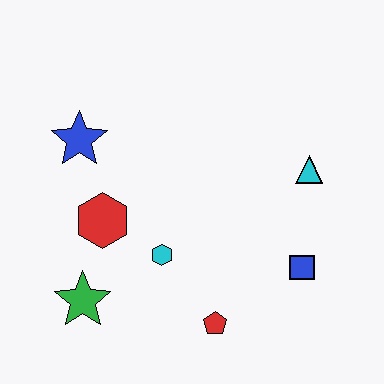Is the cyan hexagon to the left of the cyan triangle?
Yes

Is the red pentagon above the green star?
No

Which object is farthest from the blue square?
The blue star is farthest from the blue square.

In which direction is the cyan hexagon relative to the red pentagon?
The cyan hexagon is above the red pentagon.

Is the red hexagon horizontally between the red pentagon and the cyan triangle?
No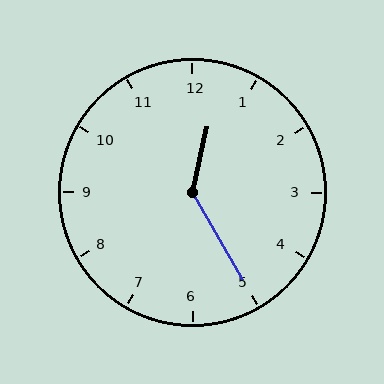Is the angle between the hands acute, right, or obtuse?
It is obtuse.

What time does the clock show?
12:25.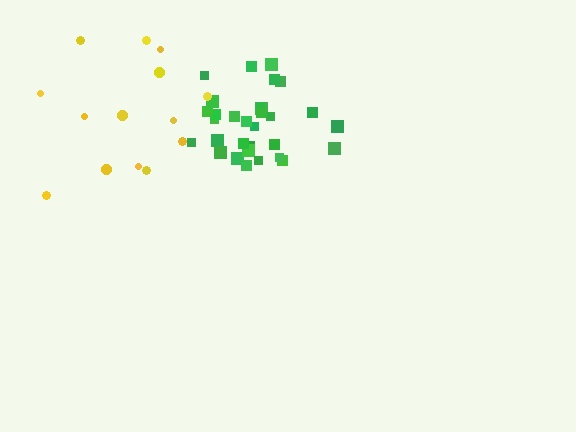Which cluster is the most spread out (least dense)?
Yellow.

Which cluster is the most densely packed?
Green.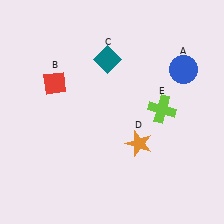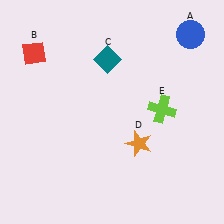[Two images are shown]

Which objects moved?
The objects that moved are: the blue circle (A), the red diamond (B).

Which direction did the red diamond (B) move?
The red diamond (B) moved up.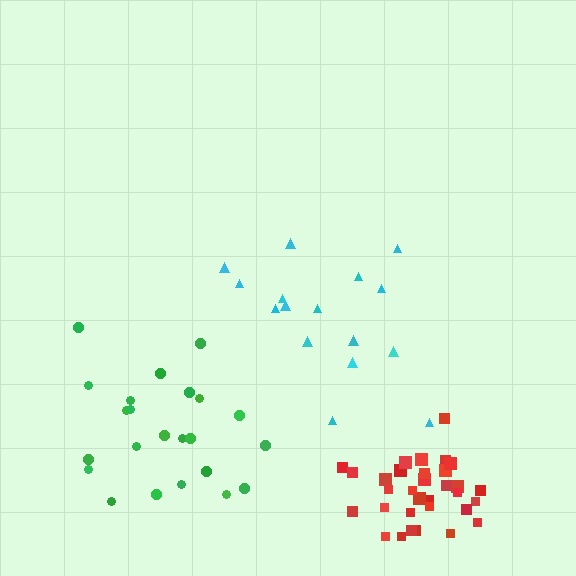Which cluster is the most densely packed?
Red.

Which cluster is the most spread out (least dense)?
Cyan.